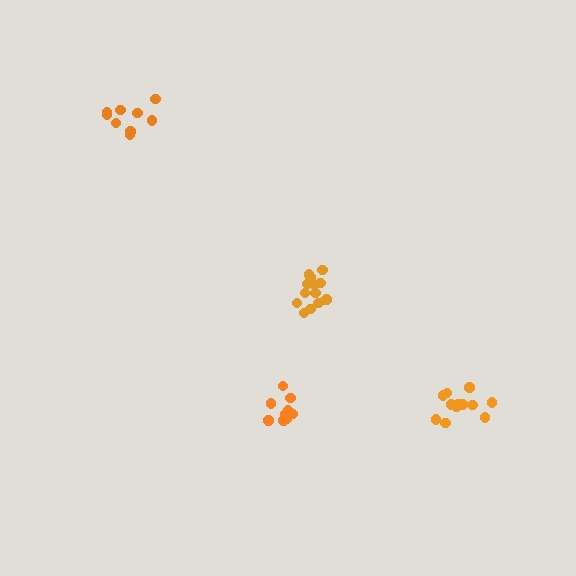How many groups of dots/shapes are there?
There are 4 groups.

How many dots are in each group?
Group 1: 11 dots, Group 2: 9 dots, Group 3: 14 dots, Group 4: 13 dots (47 total).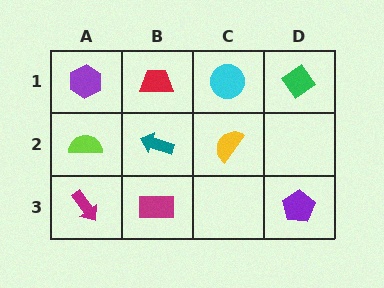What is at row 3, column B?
A magenta rectangle.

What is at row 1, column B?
A red trapezoid.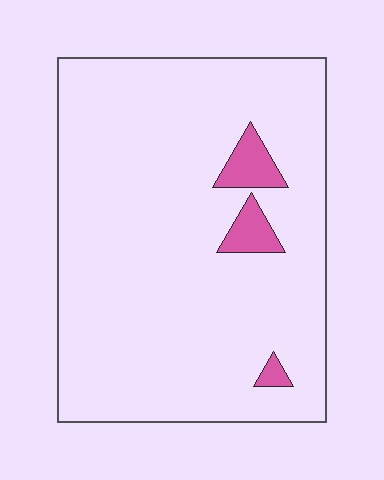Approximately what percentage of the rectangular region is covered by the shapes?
Approximately 5%.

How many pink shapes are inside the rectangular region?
3.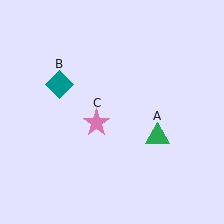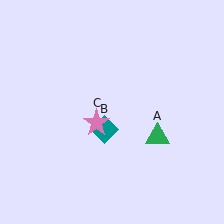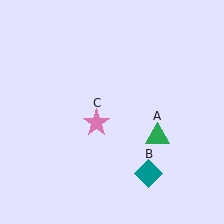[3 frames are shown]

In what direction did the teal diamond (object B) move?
The teal diamond (object B) moved down and to the right.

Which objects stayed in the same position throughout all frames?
Green triangle (object A) and pink star (object C) remained stationary.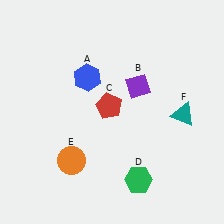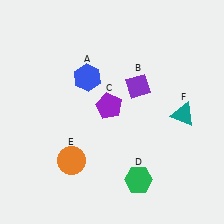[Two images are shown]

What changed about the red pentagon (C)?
In Image 1, C is red. In Image 2, it changed to purple.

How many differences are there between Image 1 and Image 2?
There is 1 difference between the two images.